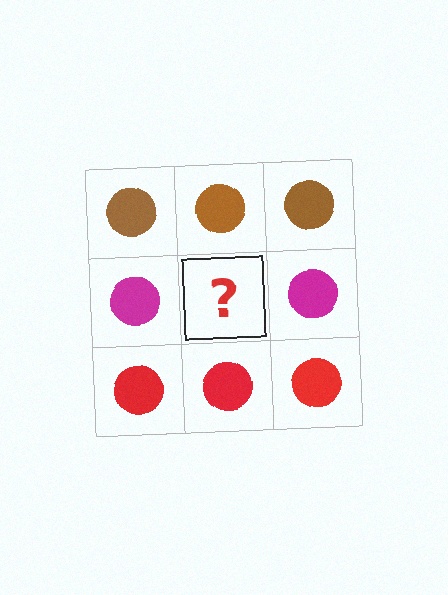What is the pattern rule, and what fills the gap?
The rule is that each row has a consistent color. The gap should be filled with a magenta circle.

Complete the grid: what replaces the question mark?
The question mark should be replaced with a magenta circle.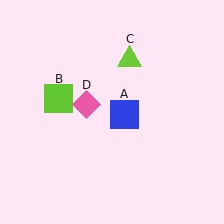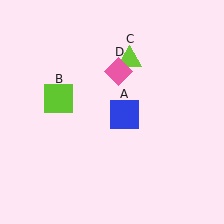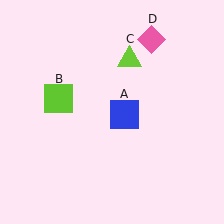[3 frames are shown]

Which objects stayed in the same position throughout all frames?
Blue square (object A) and lime square (object B) and lime triangle (object C) remained stationary.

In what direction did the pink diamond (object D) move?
The pink diamond (object D) moved up and to the right.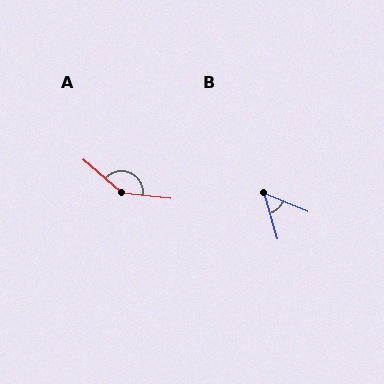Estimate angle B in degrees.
Approximately 51 degrees.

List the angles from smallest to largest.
B (51°), A (145°).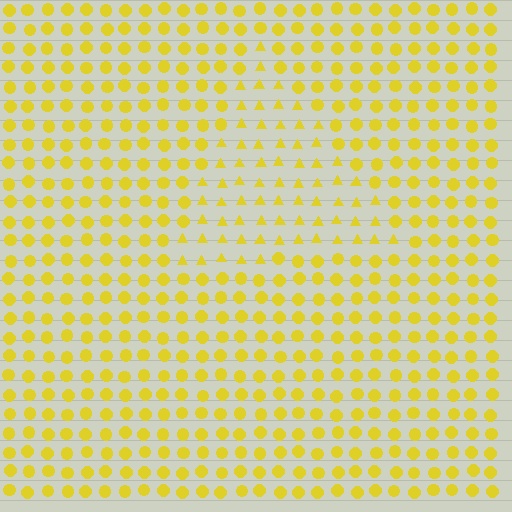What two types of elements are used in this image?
The image uses triangles inside the triangle region and circles outside it.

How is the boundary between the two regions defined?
The boundary is defined by a change in element shape: triangles inside vs. circles outside. All elements share the same color and spacing.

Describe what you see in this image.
The image is filled with small yellow elements arranged in a uniform grid. A triangle-shaped region contains triangles, while the surrounding area contains circles. The boundary is defined purely by the change in element shape.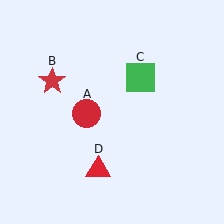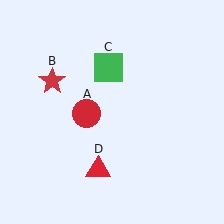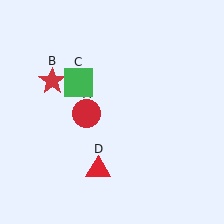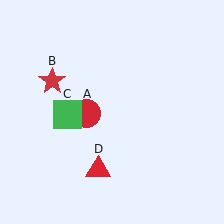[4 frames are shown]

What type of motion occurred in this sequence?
The green square (object C) rotated counterclockwise around the center of the scene.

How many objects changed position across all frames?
1 object changed position: green square (object C).